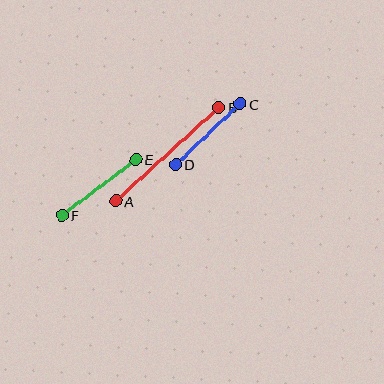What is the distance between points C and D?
The distance is approximately 88 pixels.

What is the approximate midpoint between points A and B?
The midpoint is at approximately (167, 154) pixels.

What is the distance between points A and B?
The distance is approximately 139 pixels.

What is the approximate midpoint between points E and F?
The midpoint is at approximately (99, 187) pixels.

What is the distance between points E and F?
The distance is approximately 93 pixels.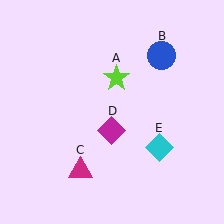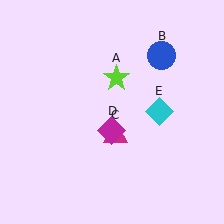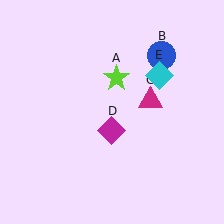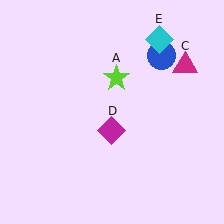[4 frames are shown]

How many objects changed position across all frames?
2 objects changed position: magenta triangle (object C), cyan diamond (object E).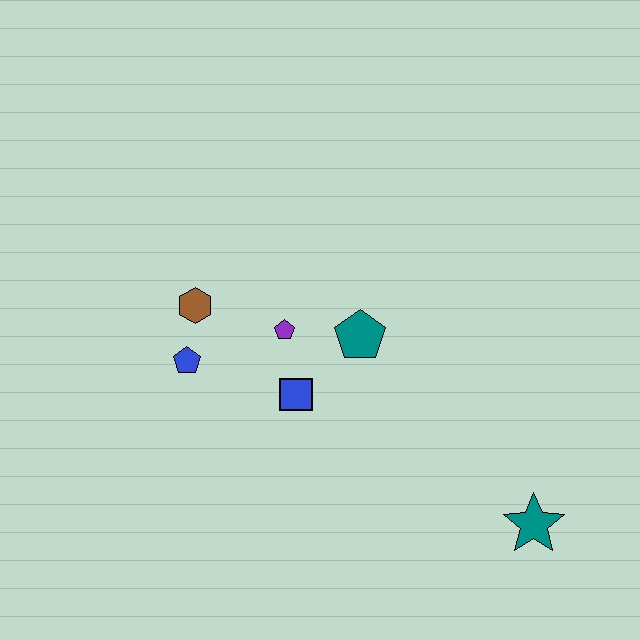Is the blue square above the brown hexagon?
No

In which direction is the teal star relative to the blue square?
The teal star is to the right of the blue square.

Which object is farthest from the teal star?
The brown hexagon is farthest from the teal star.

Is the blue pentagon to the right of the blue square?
No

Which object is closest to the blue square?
The purple pentagon is closest to the blue square.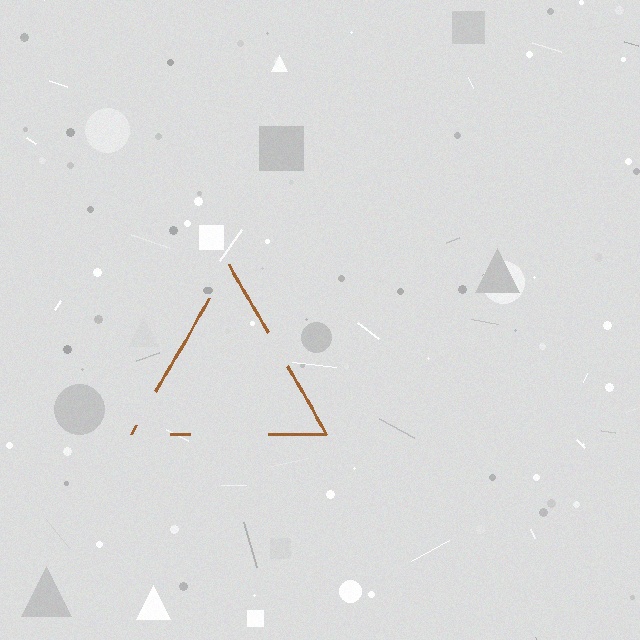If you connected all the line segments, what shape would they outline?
They would outline a triangle.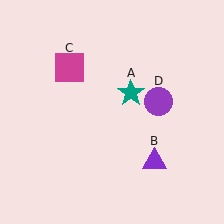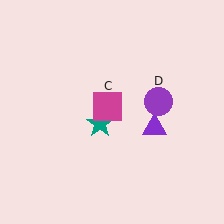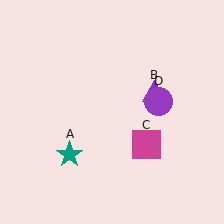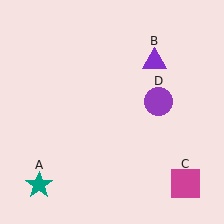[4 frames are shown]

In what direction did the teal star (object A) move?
The teal star (object A) moved down and to the left.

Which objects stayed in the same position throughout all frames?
Purple circle (object D) remained stationary.